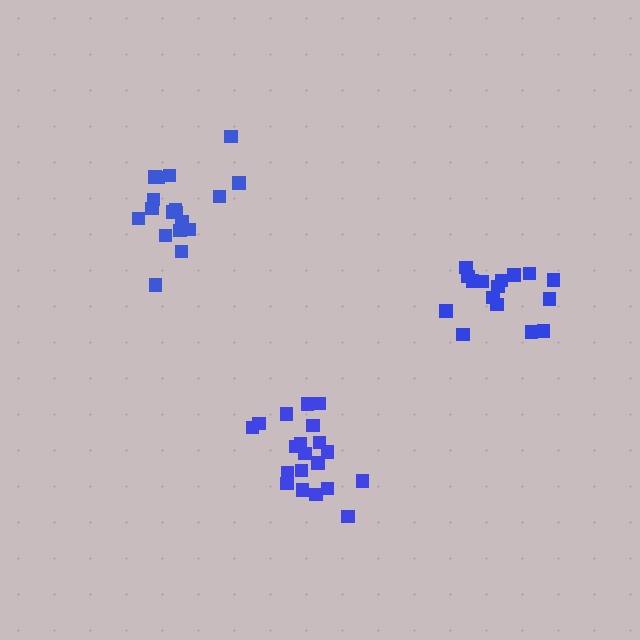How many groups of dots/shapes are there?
There are 3 groups.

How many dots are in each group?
Group 1: 20 dots, Group 2: 18 dots, Group 3: 16 dots (54 total).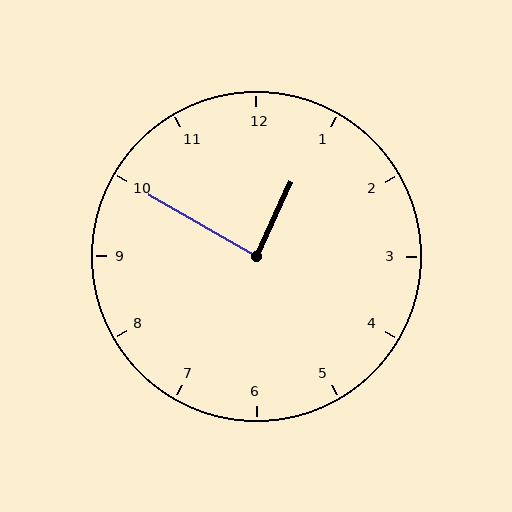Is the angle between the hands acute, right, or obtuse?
It is right.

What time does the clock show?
12:50.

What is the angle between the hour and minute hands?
Approximately 85 degrees.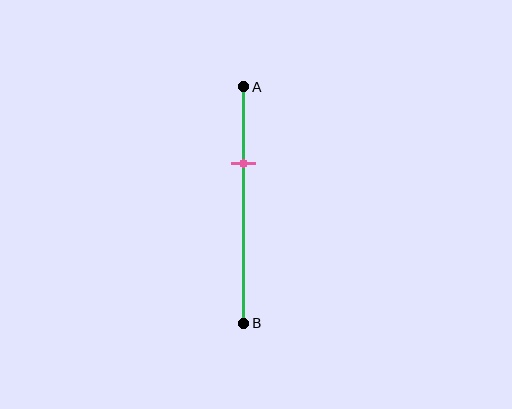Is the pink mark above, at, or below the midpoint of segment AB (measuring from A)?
The pink mark is above the midpoint of segment AB.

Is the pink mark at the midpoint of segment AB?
No, the mark is at about 30% from A, not at the 50% midpoint.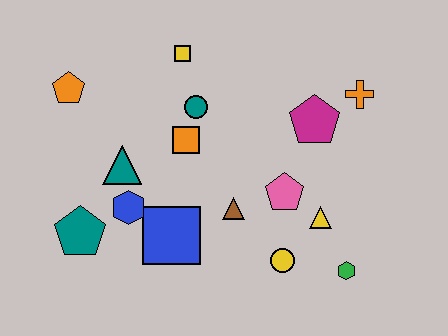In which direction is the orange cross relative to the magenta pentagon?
The orange cross is to the right of the magenta pentagon.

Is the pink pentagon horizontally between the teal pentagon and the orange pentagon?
No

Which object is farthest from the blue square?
The orange cross is farthest from the blue square.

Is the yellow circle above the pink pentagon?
No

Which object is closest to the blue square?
The blue hexagon is closest to the blue square.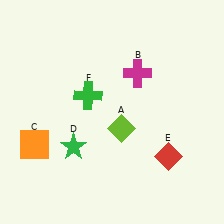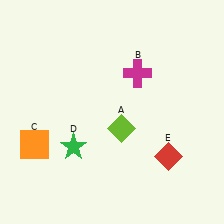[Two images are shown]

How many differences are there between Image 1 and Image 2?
There is 1 difference between the two images.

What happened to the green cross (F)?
The green cross (F) was removed in Image 2. It was in the top-left area of Image 1.